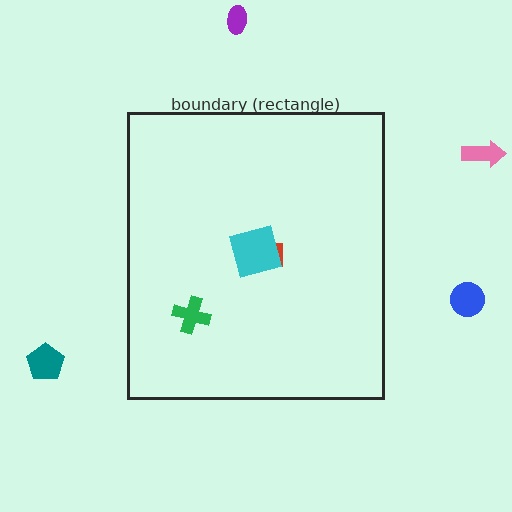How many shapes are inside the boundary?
3 inside, 4 outside.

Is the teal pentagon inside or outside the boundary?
Outside.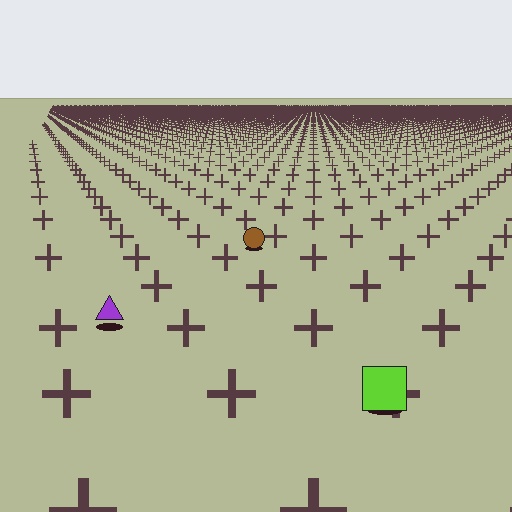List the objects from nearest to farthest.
From nearest to farthest: the lime square, the purple triangle, the brown circle.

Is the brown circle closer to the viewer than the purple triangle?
No. The purple triangle is closer — you can tell from the texture gradient: the ground texture is coarser near it.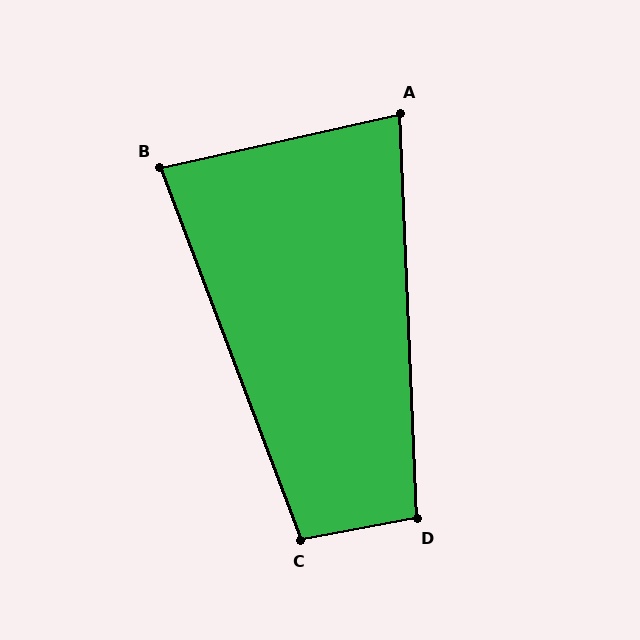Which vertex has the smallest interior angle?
A, at approximately 80 degrees.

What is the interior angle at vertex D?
Approximately 98 degrees (obtuse).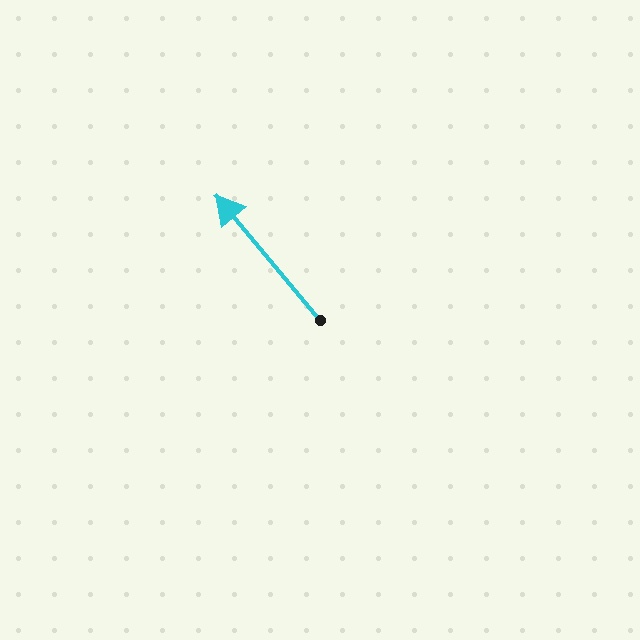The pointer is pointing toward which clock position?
Roughly 11 o'clock.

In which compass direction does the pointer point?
Northwest.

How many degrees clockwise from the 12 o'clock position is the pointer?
Approximately 320 degrees.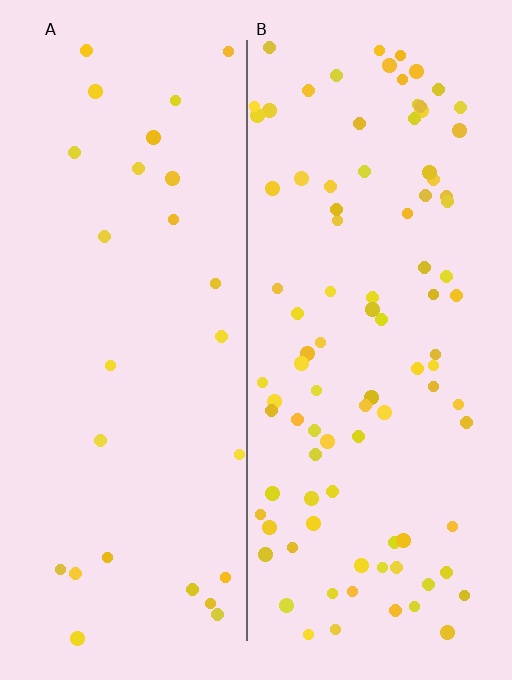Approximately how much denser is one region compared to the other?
Approximately 3.4× — region B over region A.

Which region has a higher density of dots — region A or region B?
B (the right).